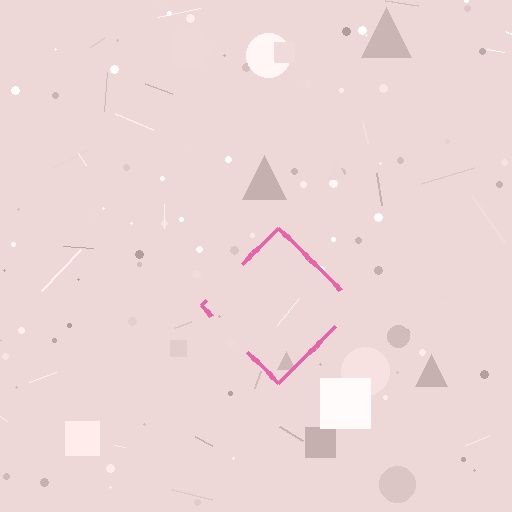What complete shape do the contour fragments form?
The contour fragments form a diamond.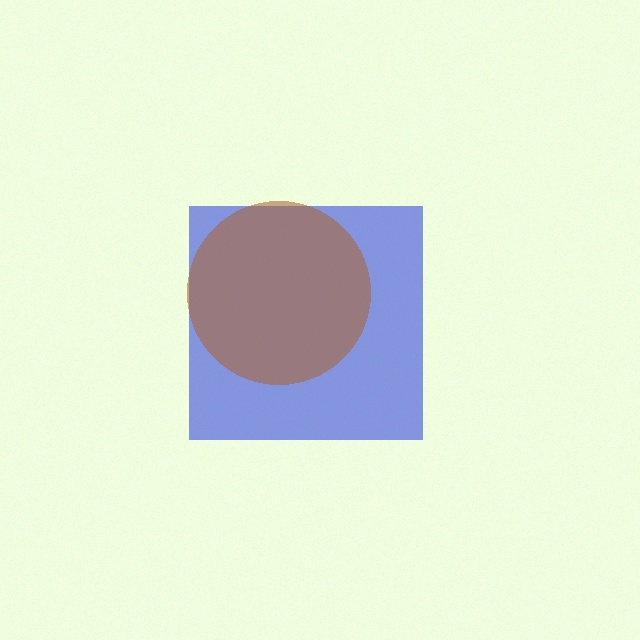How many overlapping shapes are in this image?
There are 2 overlapping shapes in the image.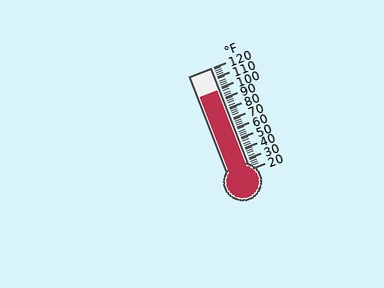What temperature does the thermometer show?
The thermometer shows approximately 98°F.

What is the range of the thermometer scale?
The thermometer scale ranges from 20°F to 120°F.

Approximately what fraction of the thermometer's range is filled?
The thermometer is filled to approximately 80% of its range.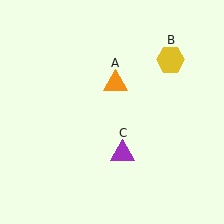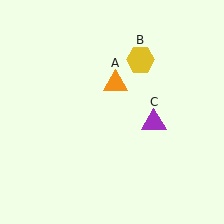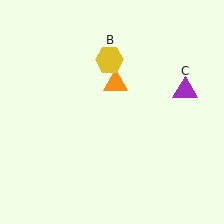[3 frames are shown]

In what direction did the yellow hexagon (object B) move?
The yellow hexagon (object B) moved left.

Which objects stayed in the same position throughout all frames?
Orange triangle (object A) remained stationary.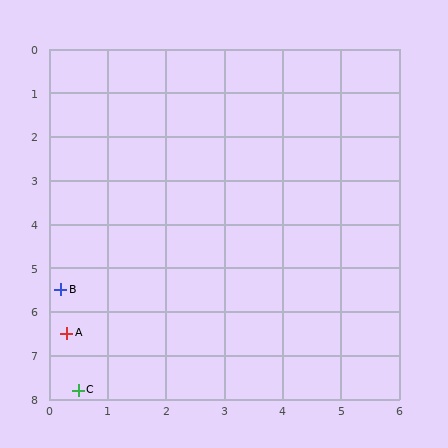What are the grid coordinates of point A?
Point A is at approximately (0.3, 6.5).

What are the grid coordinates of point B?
Point B is at approximately (0.2, 5.5).